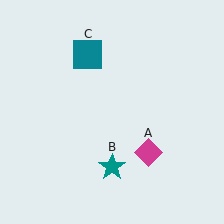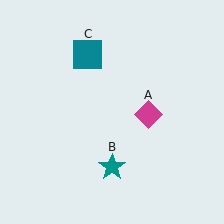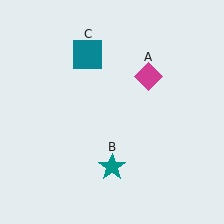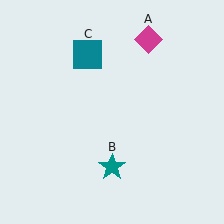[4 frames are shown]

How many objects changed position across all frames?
1 object changed position: magenta diamond (object A).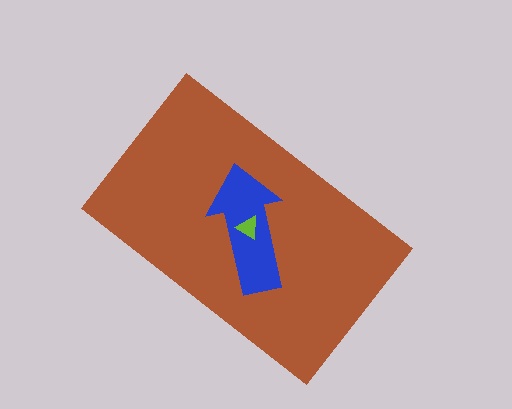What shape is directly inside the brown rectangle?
The blue arrow.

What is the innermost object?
The lime triangle.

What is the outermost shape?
The brown rectangle.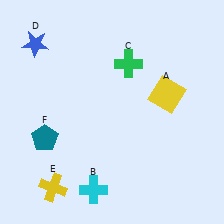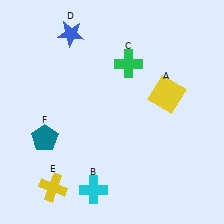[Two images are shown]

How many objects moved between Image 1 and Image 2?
1 object moved between the two images.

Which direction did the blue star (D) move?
The blue star (D) moved right.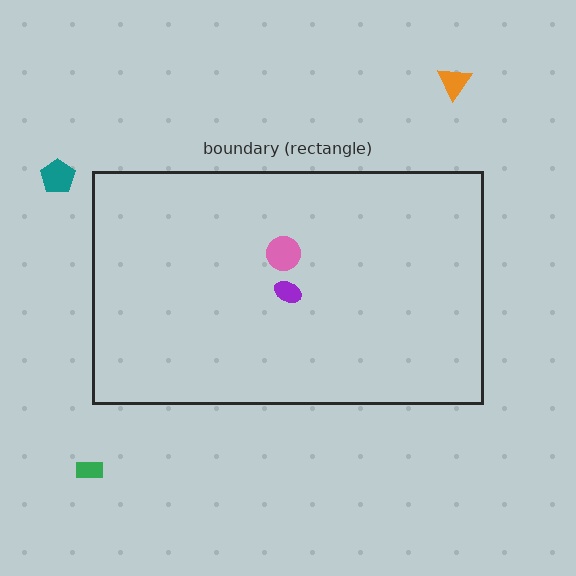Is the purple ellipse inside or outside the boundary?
Inside.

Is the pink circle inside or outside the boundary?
Inside.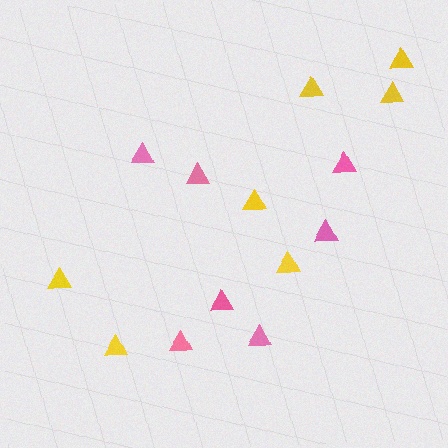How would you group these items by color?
There are 2 groups: one group of yellow triangles (7) and one group of pink triangles (7).